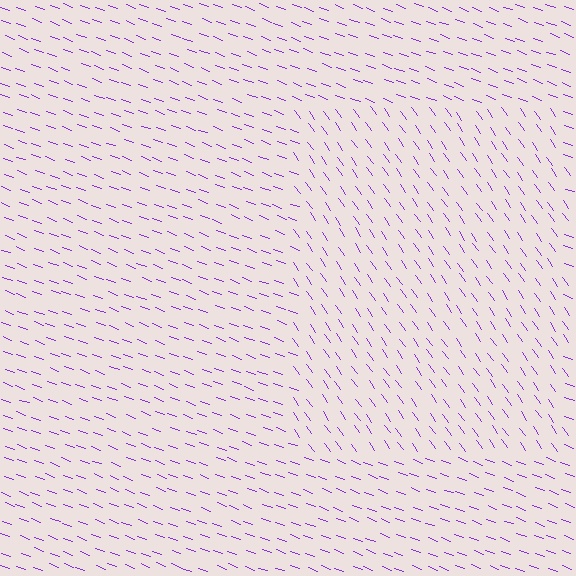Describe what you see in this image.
The image is filled with small purple line segments. A rectangle region in the image has lines oriented differently from the surrounding lines, creating a visible texture boundary.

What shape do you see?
I see a rectangle.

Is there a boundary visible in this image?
Yes, there is a texture boundary formed by a change in line orientation.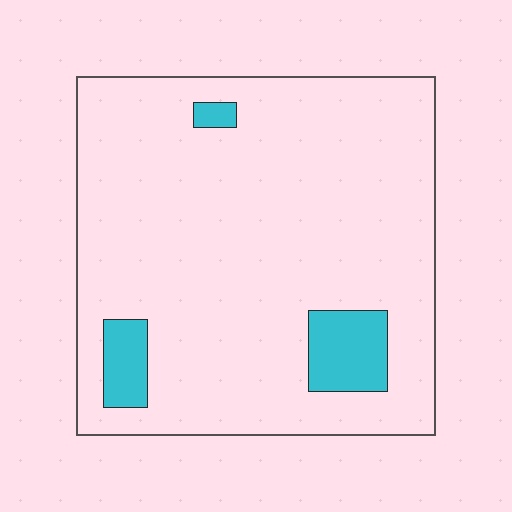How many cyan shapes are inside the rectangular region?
3.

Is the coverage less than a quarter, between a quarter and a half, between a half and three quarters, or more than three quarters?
Less than a quarter.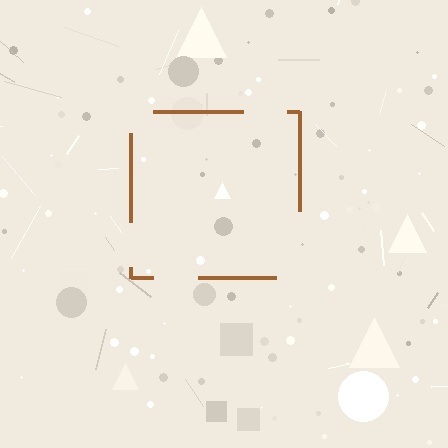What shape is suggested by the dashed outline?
The dashed outline suggests a square.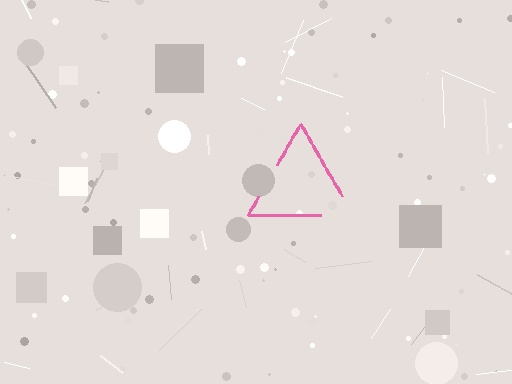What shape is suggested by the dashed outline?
The dashed outline suggests a triangle.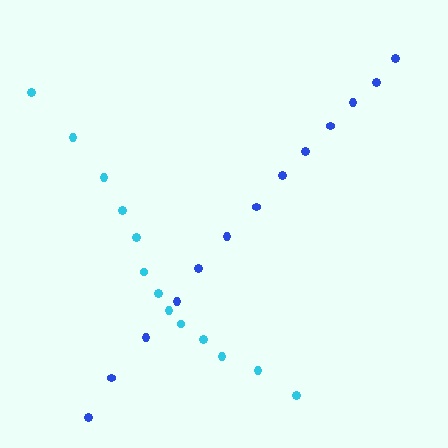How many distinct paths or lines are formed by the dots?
There are 2 distinct paths.